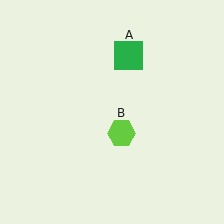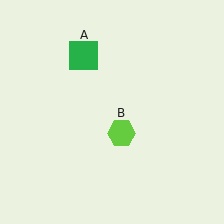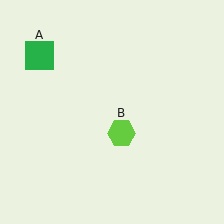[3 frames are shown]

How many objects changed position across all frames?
1 object changed position: green square (object A).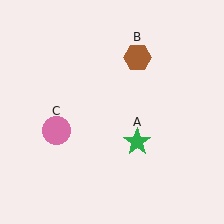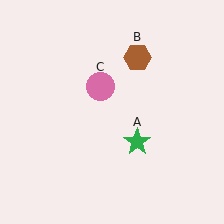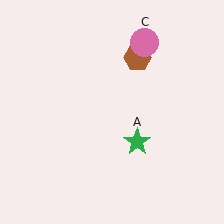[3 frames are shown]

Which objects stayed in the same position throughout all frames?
Green star (object A) and brown hexagon (object B) remained stationary.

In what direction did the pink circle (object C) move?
The pink circle (object C) moved up and to the right.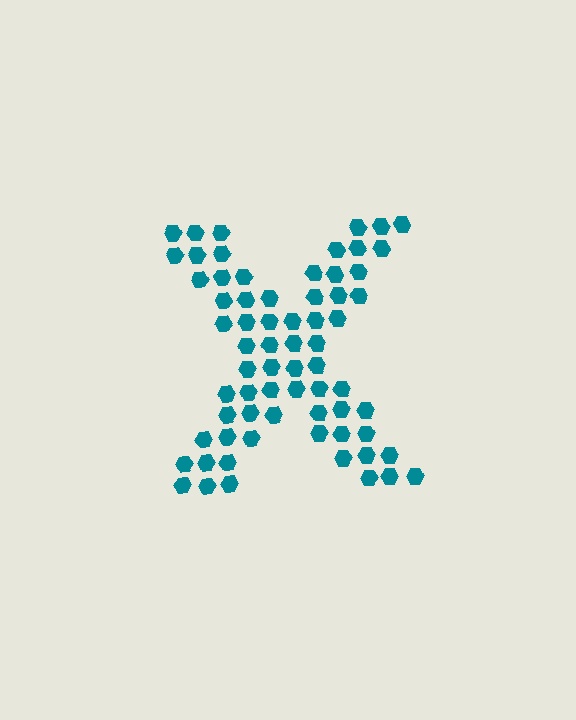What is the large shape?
The large shape is the letter X.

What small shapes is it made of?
It is made of small hexagons.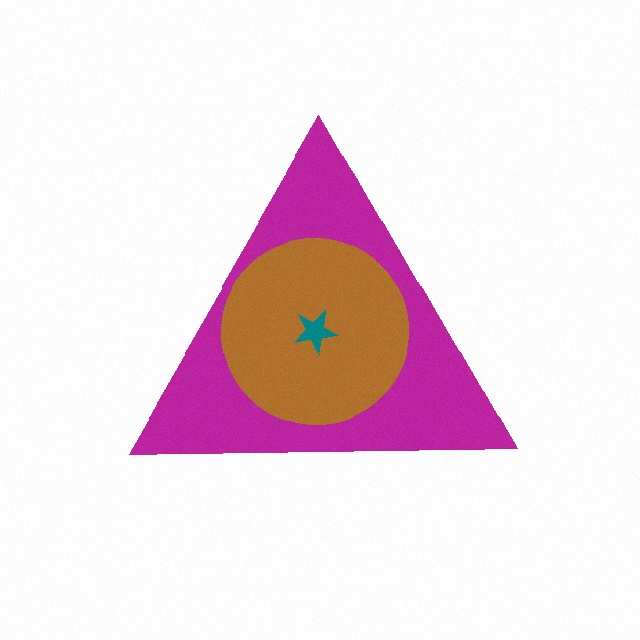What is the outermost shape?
The magenta triangle.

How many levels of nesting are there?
3.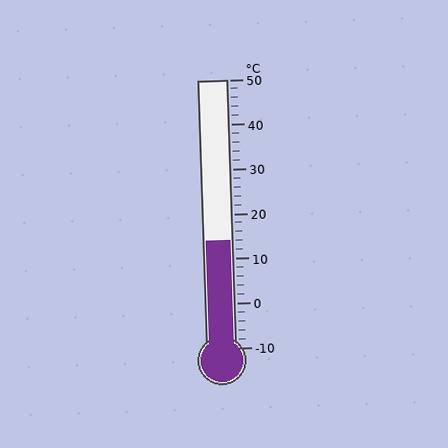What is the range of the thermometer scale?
The thermometer scale ranges from -10°C to 50°C.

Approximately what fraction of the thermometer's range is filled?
The thermometer is filled to approximately 40% of its range.